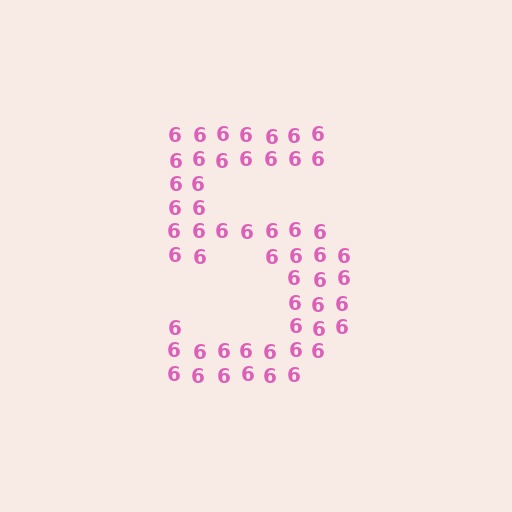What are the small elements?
The small elements are digit 6's.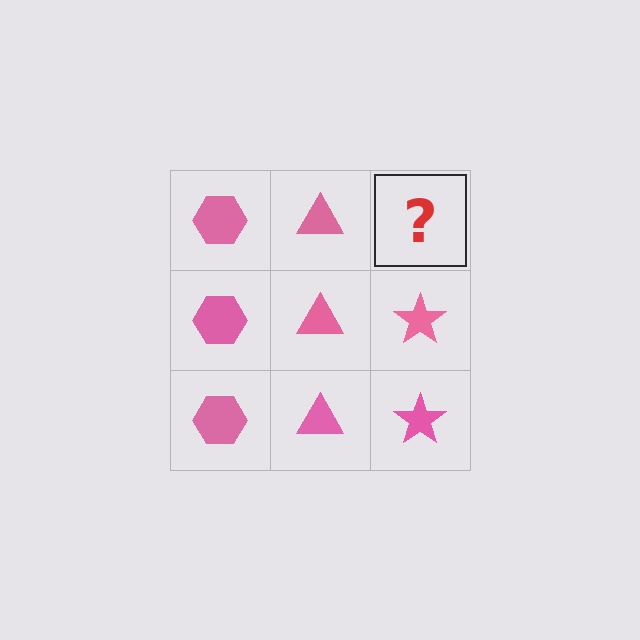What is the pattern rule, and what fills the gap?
The rule is that each column has a consistent shape. The gap should be filled with a pink star.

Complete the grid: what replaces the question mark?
The question mark should be replaced with a pink star.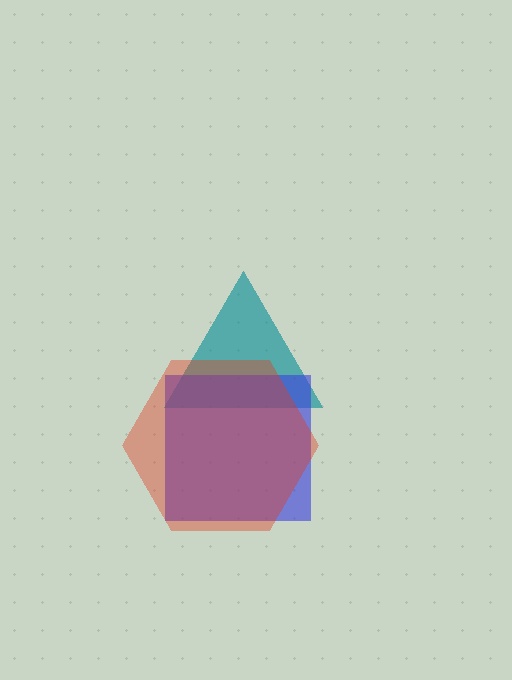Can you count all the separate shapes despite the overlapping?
Yes, there are 3 separate shapes.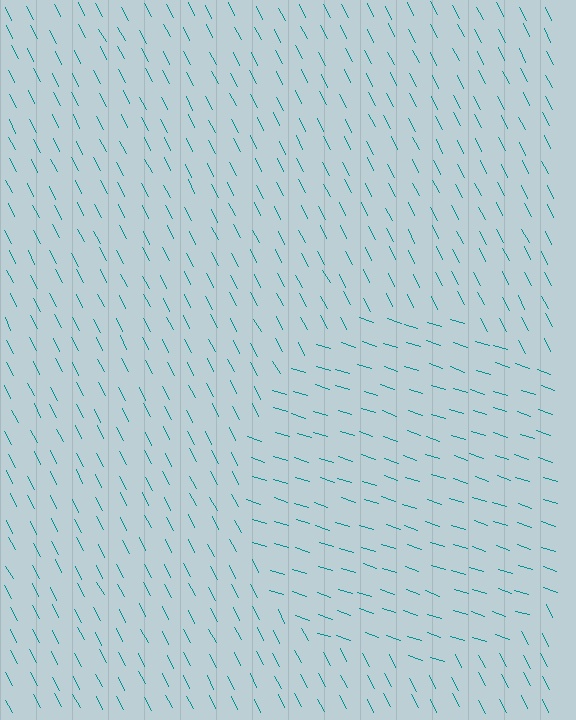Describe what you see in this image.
The image is filled with small teal line segments. A circle region in the image has lines oriented differently from the surrounding lines, creating a visible texture boundary.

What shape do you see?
I see a circle.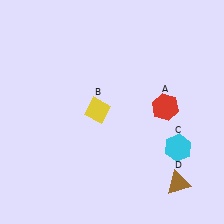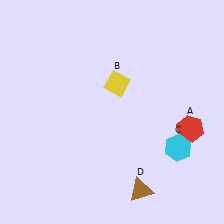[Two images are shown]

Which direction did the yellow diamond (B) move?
The yellow diamond (B) moved up.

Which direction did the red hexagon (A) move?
The red hexagon (A) moved right.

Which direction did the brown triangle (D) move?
The brown triangle (D) moved left.